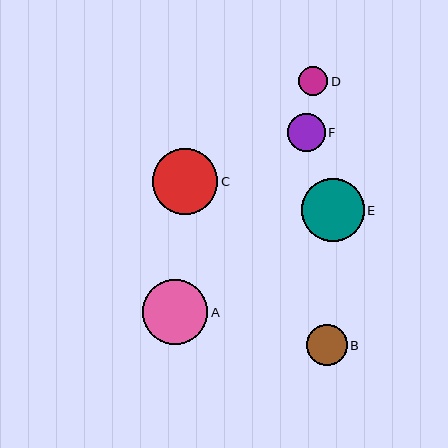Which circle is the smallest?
Circle D is the smallest with a size of approximately 29 pixels.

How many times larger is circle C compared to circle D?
Circle C is approximately 2.3 times the size of circle D.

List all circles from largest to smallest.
From largest to smallest: C, A, E, B, F, D.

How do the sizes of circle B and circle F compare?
Circle B and circle F are approximately the same size.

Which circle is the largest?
Circle C is the largest with a size of approximately 65 pixels.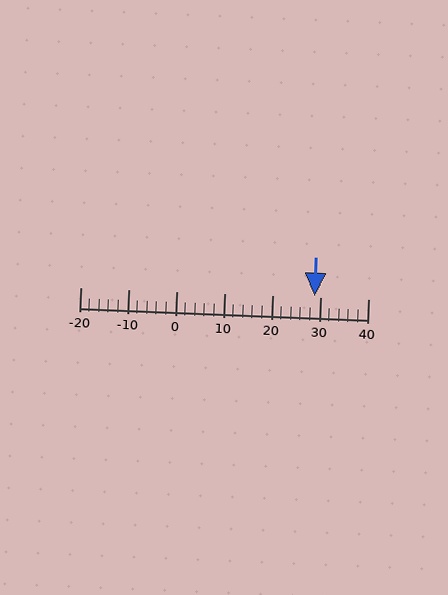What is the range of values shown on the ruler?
The ruler shows values from -20 to 40.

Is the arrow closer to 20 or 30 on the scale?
The arrow is closer to 30.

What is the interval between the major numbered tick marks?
The major tick marks are spaced 10 units apart.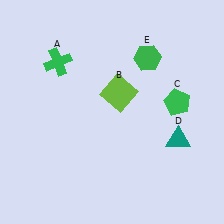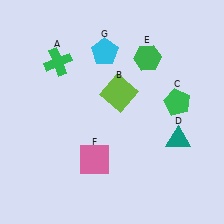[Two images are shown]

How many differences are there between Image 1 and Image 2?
There are 2 differences between the two images.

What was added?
A pink square (F), a cyan pentagon (G) were added in Image 2.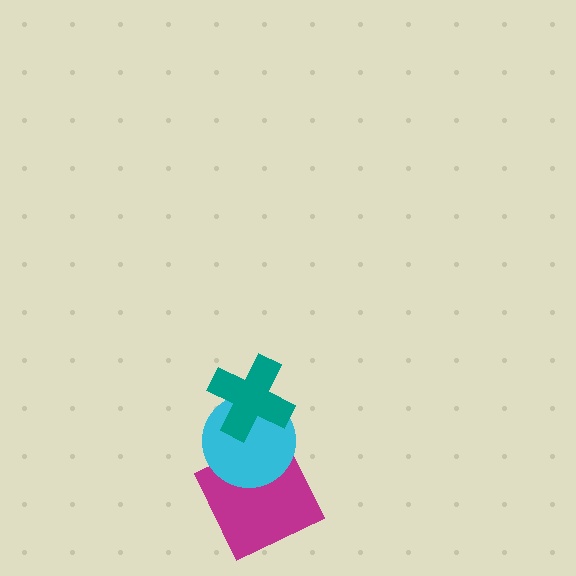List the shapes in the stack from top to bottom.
From top to bottom: the teal cross, the cyan circle, the magenta square.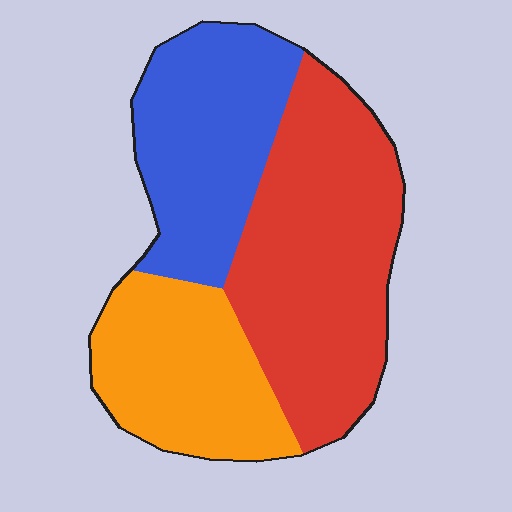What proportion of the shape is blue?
Blue takes up between a sixth and a third of the shape.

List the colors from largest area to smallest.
From largest to smallest: red, blue, orange.